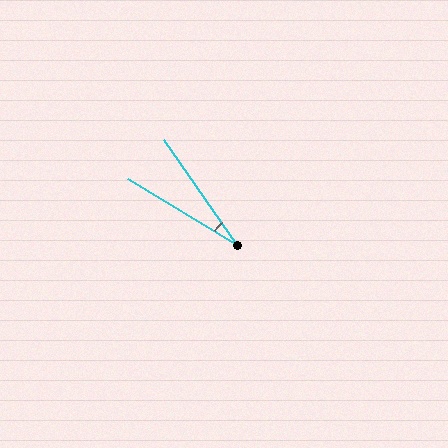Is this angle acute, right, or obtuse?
It is acute.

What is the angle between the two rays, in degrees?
Approximately 24 degrees.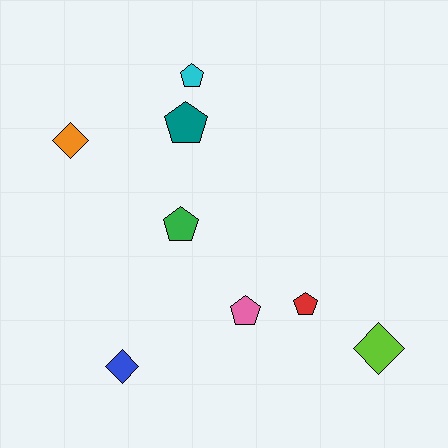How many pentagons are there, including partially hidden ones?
There are 5 pentagons.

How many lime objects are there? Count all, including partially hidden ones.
There is 1 lime object.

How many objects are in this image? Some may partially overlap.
There are 8 objects.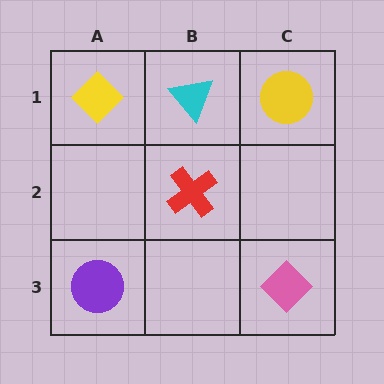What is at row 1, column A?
A yellow diamond.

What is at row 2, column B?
A red cross.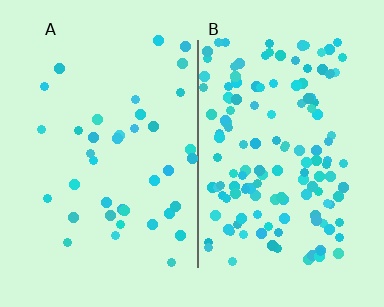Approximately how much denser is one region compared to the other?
Approximately 3.7× — region B over region A.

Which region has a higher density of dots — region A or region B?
B (the right).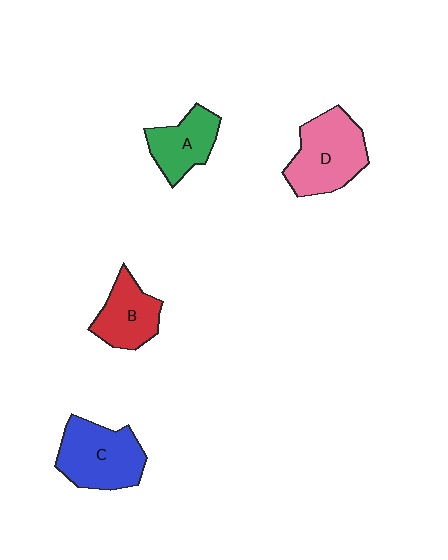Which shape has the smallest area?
Shape A (green).